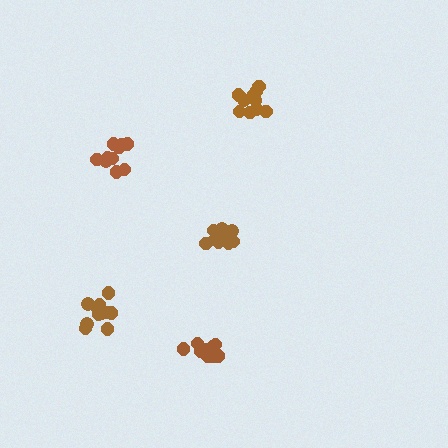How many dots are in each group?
Group 1: 12 dots, Group 2: 10 dots, Group 3: 11 dots, Group 4: 12 dots, Group 5: 9 dots (54 total).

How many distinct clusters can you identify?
There are 5 distinct clusters.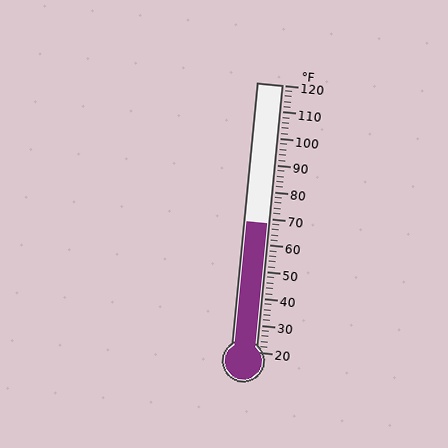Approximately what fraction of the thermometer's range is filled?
The thermometer is filled to approximately 50% of its range.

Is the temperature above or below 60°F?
The temperature is above 60°F.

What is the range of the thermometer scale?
The thermometer scale ranges from 20°F to 120°F.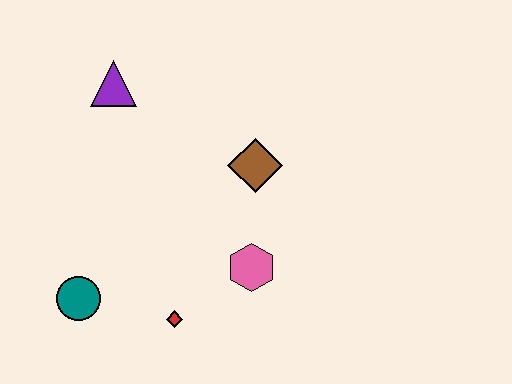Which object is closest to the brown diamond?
The pink hexagon is closest to the brown diamond.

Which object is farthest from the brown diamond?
The teal circle is farthest from the brown diamond.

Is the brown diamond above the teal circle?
Yes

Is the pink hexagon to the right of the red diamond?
Yes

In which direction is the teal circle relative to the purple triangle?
The teal circle is below the purple triangle.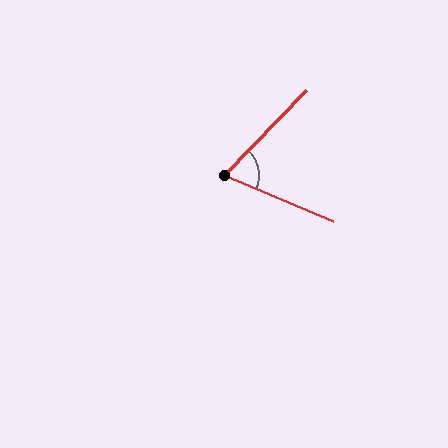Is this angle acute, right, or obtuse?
It is acute.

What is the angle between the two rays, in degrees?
Approximately 69 degrees.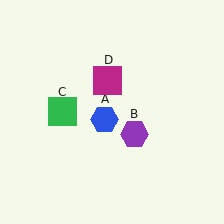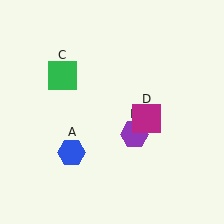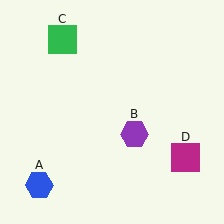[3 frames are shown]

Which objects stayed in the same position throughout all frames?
Purple hexagon (object B) remained stationary.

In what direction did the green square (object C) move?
The green square (object C) moved up.